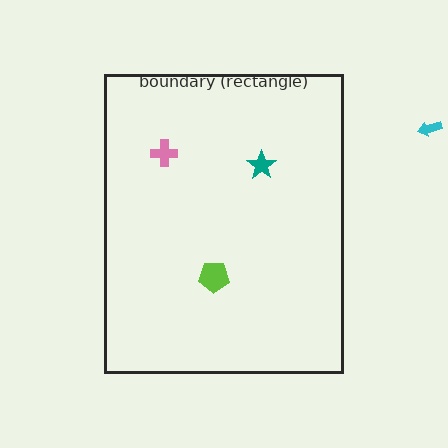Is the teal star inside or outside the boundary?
Inside.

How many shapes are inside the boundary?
3 inside, 1 outside.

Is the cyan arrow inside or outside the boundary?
Outside.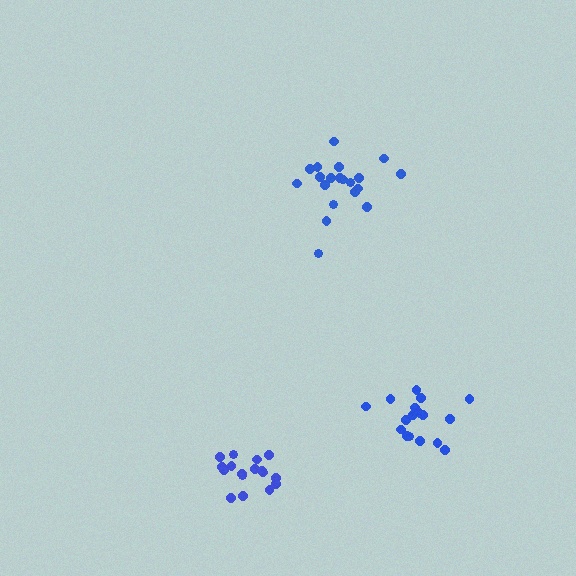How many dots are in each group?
Group 1: 20 dots, Group 2: 17 dots, Group 3: 17 dots (54 total).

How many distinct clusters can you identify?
There are 3 distinct clusters.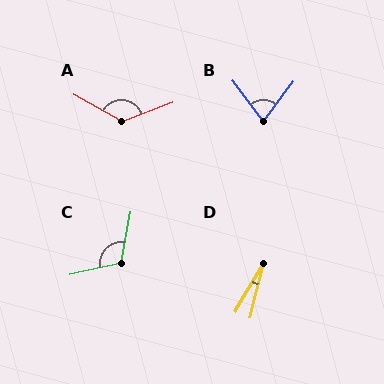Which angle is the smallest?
D, at approximately 16 degrees.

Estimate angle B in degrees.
Approximately 74 degrees.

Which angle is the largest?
A, at approximately 130 degrees.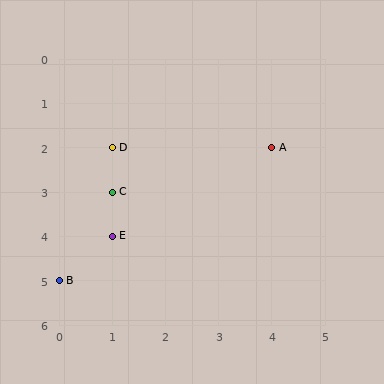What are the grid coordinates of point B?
Point B is at grid coordinates (0, 5).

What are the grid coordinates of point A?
Point A is at grid coordinates (4, 2).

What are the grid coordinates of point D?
Point D is at grid coordinates (1, 2).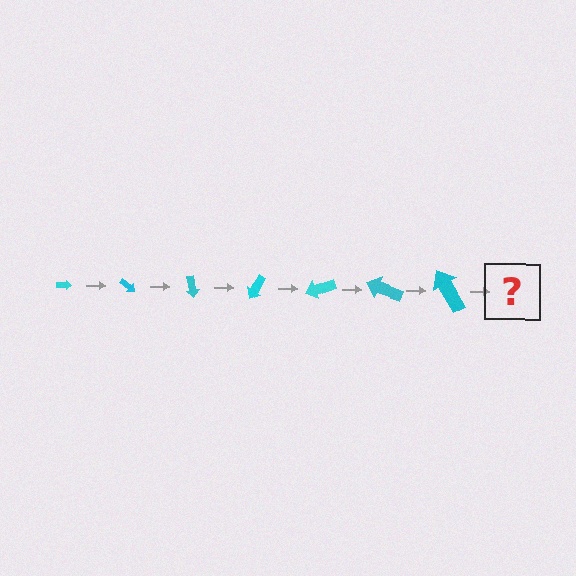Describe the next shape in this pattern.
It should be an arrow, larger than the previous one and rotated 280 degrees from the start.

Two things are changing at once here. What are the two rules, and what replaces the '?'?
The two rules are that the arrow grows larger each step and it rotates 40 degrees each step. The '?' should be an arrow, larger than the previous one and rotated 280 degrees from the start.